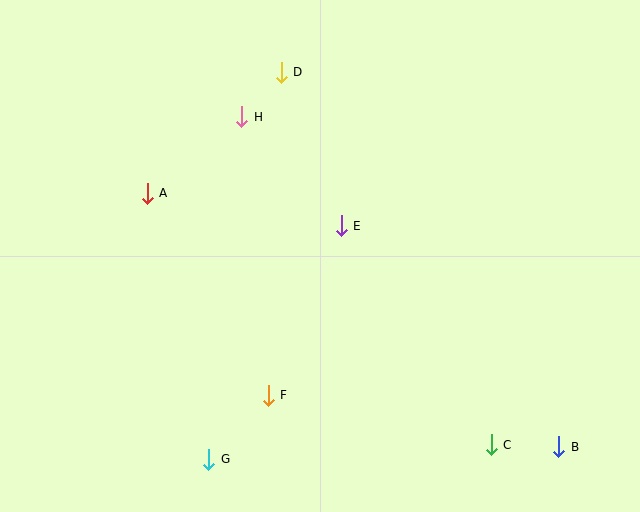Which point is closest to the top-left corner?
Point A is closest to the top-left corner.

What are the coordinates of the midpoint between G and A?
The midpoint between G and A is at (178, 326).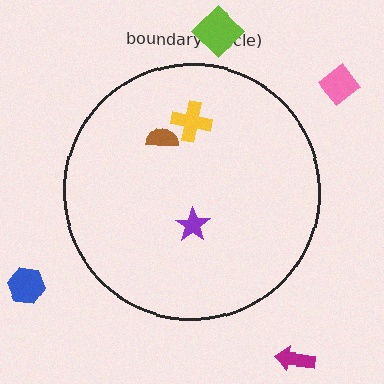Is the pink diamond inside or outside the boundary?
Outside.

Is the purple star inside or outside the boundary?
Inside.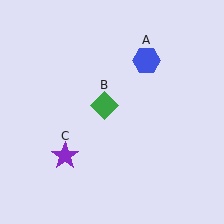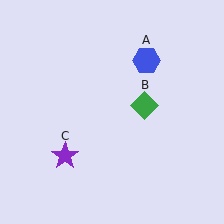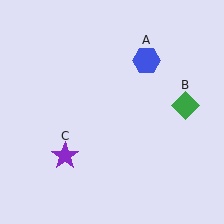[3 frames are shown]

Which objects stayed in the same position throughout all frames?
Blue hexagon (object A) and purple star (object C) remained stationary.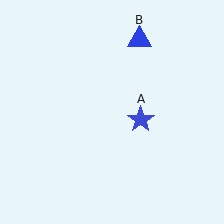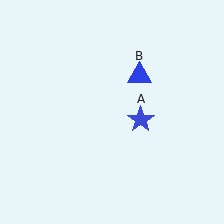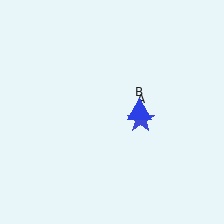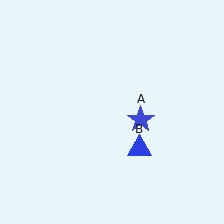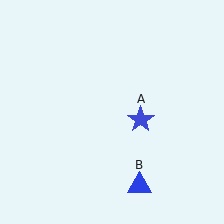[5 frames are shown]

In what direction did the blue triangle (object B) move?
The blue triangle (object B) moved down.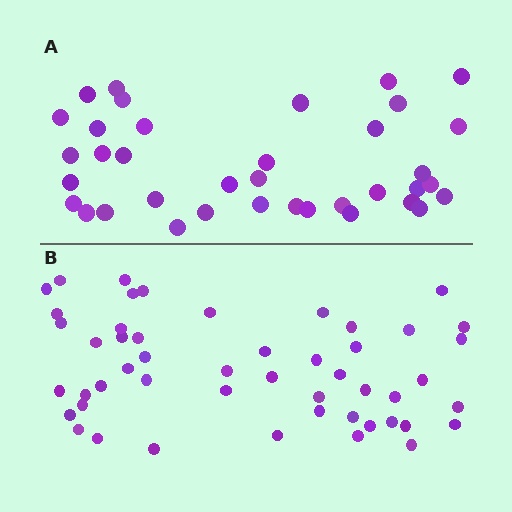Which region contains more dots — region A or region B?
Region B (the bottom region) has more dots.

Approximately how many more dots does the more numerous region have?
Region B has approximately 15 more dots than region A.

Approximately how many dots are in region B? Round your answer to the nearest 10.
About 50 dots.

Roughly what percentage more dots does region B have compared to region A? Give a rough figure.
About 35% more.